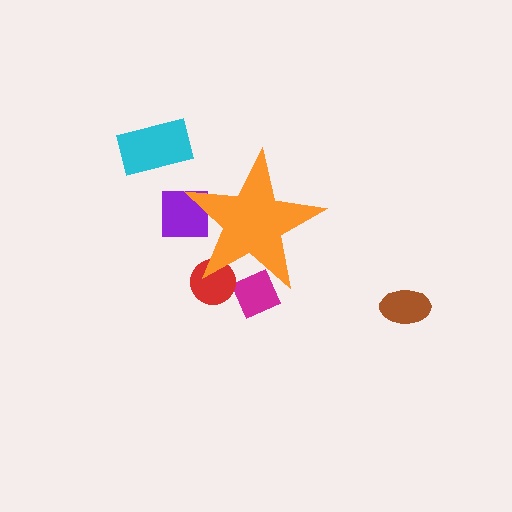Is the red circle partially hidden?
Yes, the red circle is partially hidden behind the orange star.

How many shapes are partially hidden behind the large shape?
3 shapes are partially hidden.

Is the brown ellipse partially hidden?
No, the brown ellipse is fully visible.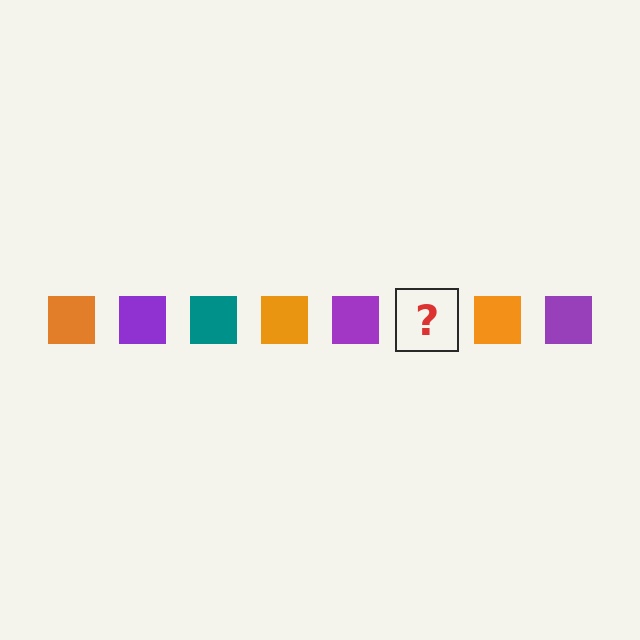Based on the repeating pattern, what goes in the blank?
The blank should be a teal square.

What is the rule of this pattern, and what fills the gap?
The rule is that the pattern cycles through orange, purple, teal squares. The gap should be filled with a teal square.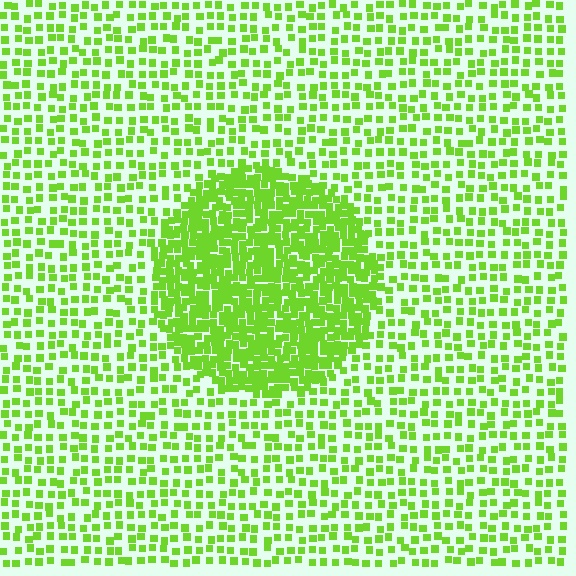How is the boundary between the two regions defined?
The boundary is defined by a change in element density (approximately 2.4x ratio). All elements are the same color, size, and shape.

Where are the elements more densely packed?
The elements are more densely packed inside the circle boundary.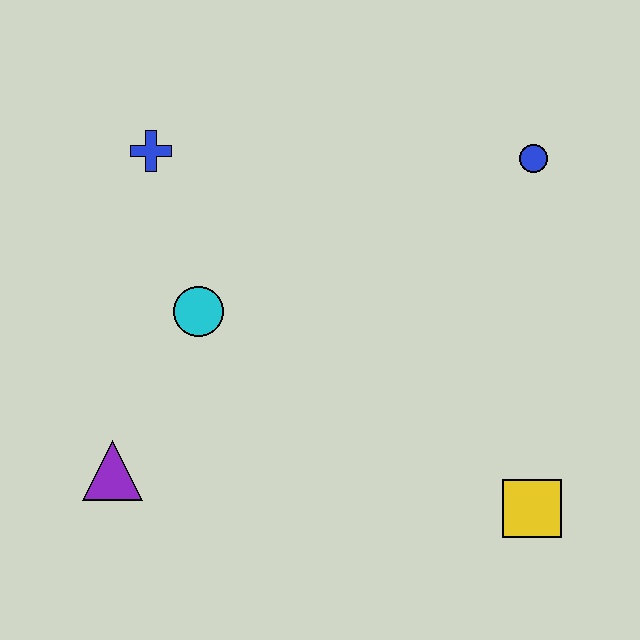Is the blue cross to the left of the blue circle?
Yes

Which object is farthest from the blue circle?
The purple triangle is farthest from the blue circle.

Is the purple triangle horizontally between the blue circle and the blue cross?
No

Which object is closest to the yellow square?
The blue circle is closest to the yellow square.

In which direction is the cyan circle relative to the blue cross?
The cyan circle is below the blue cross.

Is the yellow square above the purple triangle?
No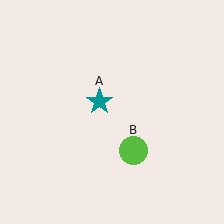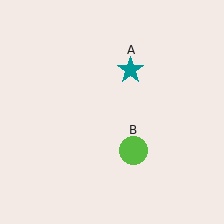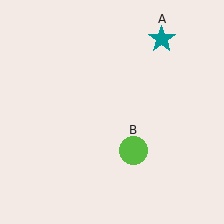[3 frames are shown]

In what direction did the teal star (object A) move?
The teal star (object A) moved up and to the right.